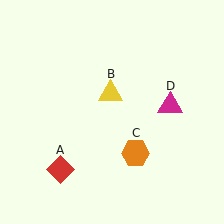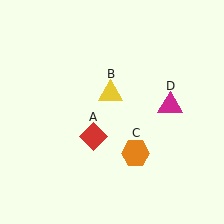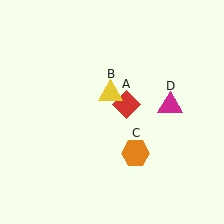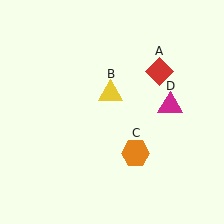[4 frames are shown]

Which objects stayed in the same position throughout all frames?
Yellow triangle (object B) and orange hexagon (object C) and magenta triangle (object D) remained stationary.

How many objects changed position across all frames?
1 object changed position: red diamond (object A).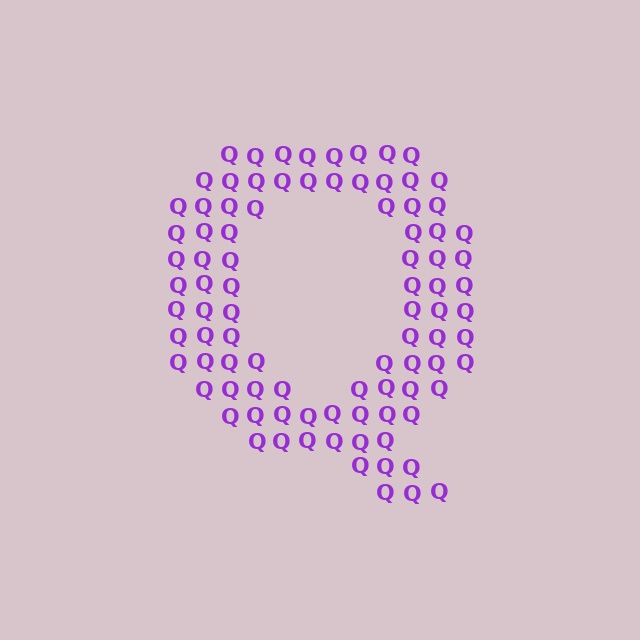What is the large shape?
The large shape is the letter Q.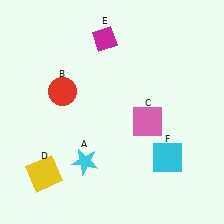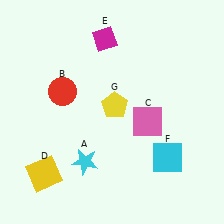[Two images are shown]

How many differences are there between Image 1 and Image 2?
There is 1 difference between the two images.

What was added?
A yellow pentagon (G) was added in Image 2.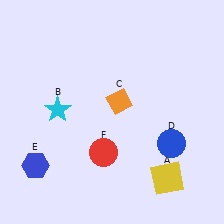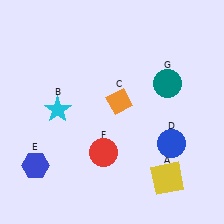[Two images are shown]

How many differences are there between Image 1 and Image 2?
There is 1 difference between the two images.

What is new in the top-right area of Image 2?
A teal circle (G) was added in the top-right area of Image 2.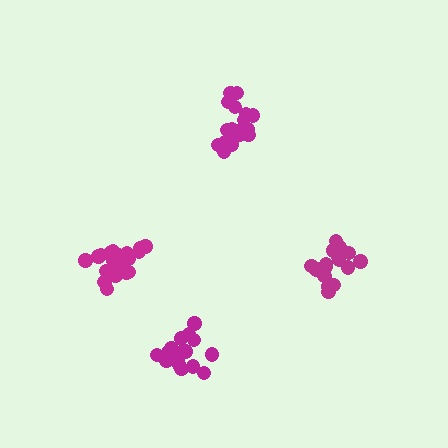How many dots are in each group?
Group 1: 16 dots, Group 2: 20 dots, Group 3: 21 dots, Group 4: 20 dots (77 total).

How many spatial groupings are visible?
There are 4 spatial groupings.